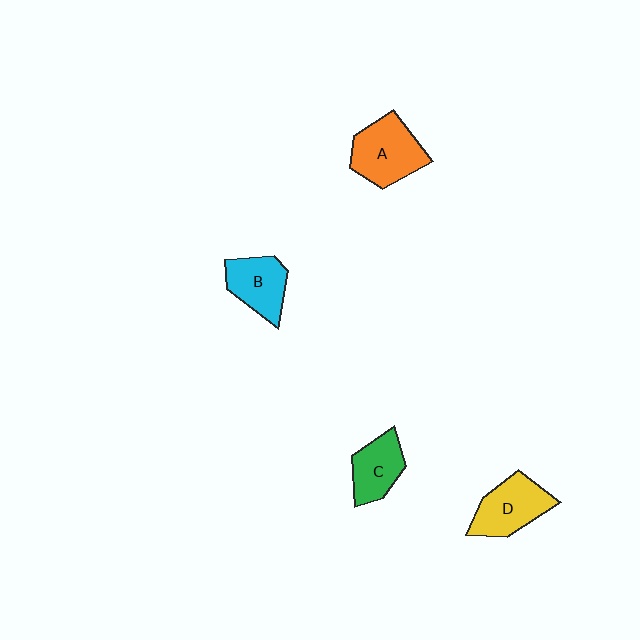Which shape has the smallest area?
Shape C (green).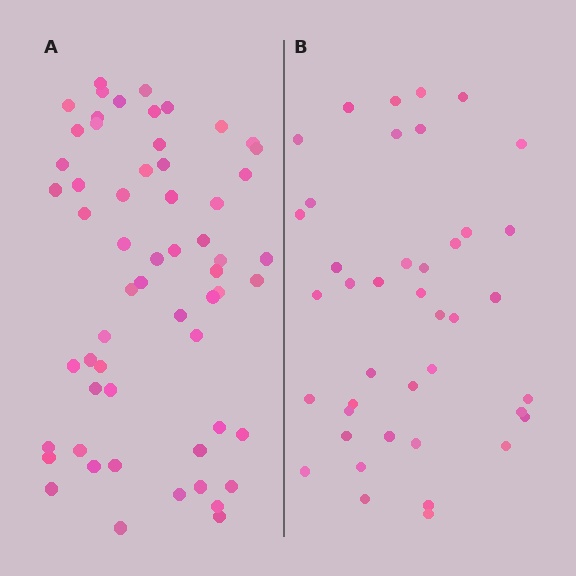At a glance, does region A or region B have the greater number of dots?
Region A (the left region) has more dots.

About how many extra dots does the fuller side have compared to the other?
Region A has approximately 20 more dots than region B.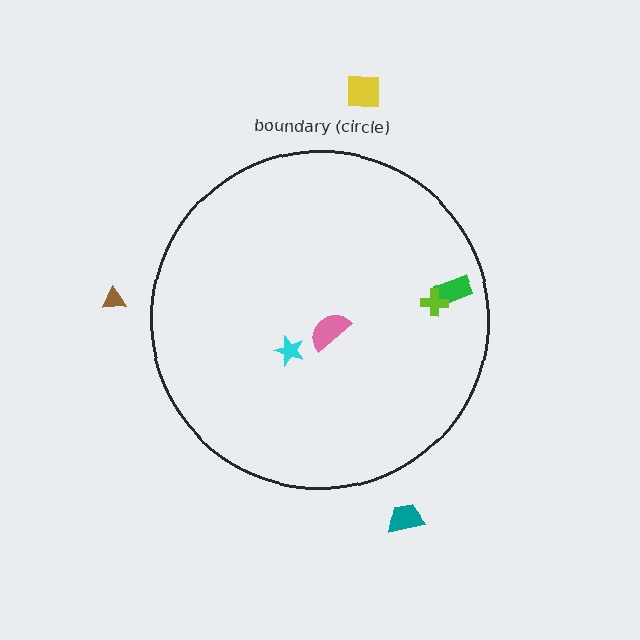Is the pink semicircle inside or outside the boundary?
Inside.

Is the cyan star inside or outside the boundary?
Inside.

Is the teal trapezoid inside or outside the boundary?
Outside.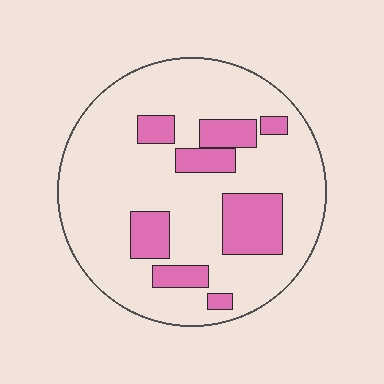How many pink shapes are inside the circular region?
8.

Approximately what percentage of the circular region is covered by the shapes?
Approximately 20%.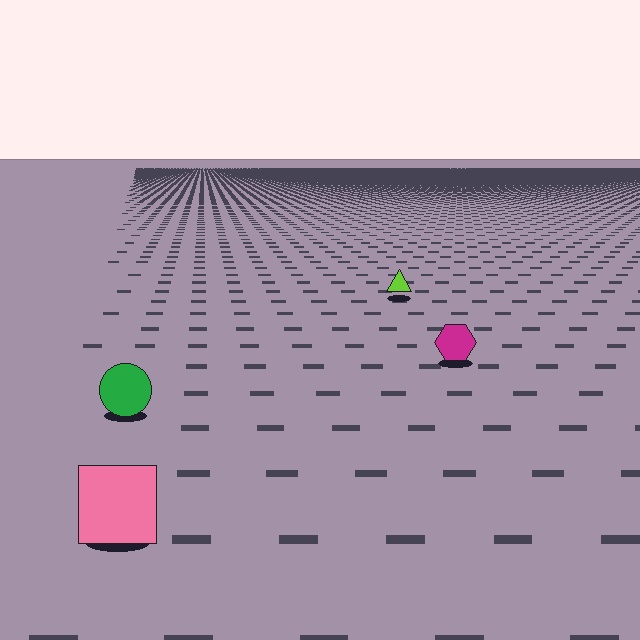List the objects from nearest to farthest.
From nearest to farthest: the pink square, the green circle, the magenta hexagon, the lime triangle.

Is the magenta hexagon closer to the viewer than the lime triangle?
Yes. The magenta hexagon is closer — you can tell from the texture gradient: the ground texture is coarser near it.